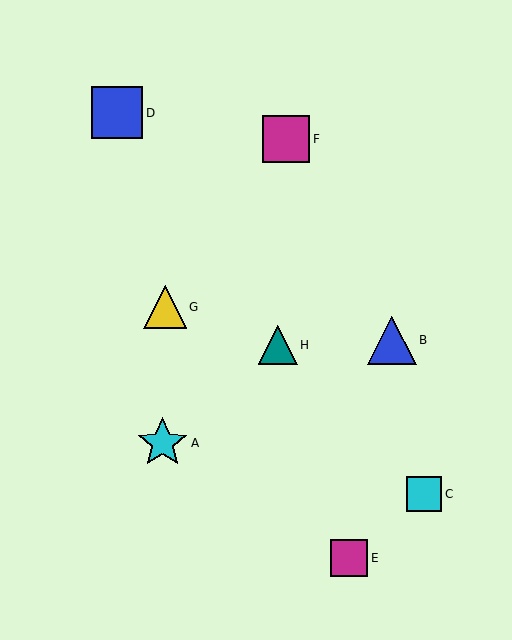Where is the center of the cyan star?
The center of the cyan star is at (163, 443).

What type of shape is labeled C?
Shape C is a cyan square.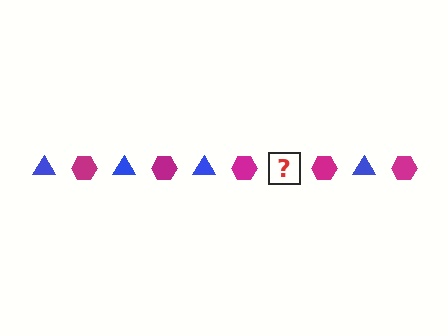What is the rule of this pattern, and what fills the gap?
The rule is that the pattern alternates between blue triangle and magenta hexagon. The gap should be filled with a blue triangle.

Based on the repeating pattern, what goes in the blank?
The blank should be a blue triangle.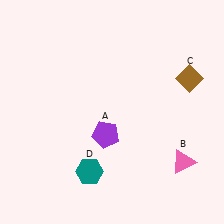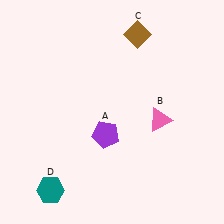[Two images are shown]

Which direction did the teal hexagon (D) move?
The teal hexagon (D) moved left.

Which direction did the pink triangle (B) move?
The pink triangle (B) moved up.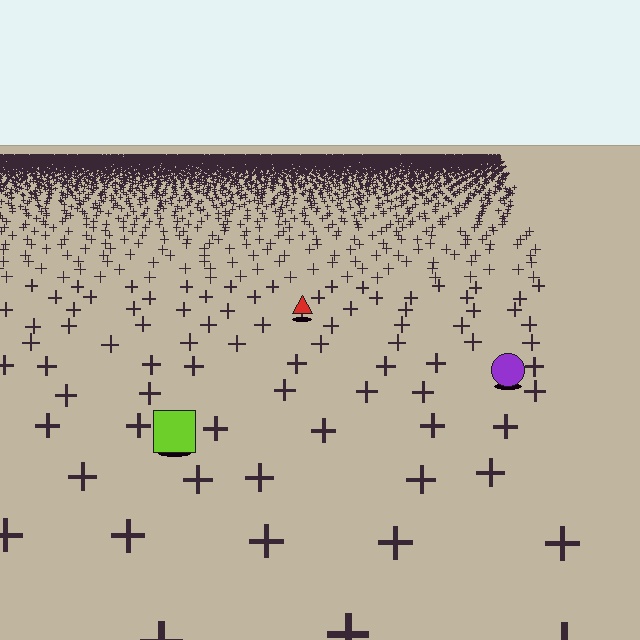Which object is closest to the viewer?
The lime square is closest. The texture marks near it are larger and more spread out.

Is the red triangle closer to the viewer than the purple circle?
No. The purple circle is closer — you can tell from the texture gradient: the ground texture is coarser near it.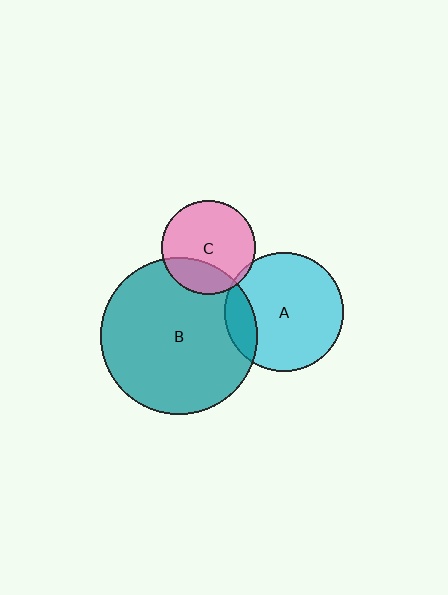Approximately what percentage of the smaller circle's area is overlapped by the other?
Approximately 5%.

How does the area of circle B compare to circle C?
Approximately 2.8 times.